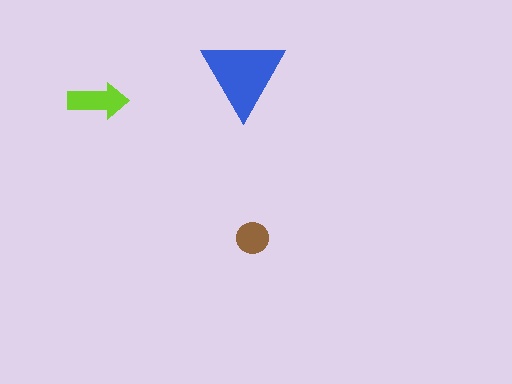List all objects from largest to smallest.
The blue triangle, the lime arrow, the brown circle.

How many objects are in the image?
There are 3 objects in the image.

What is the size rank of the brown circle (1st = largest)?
3rd.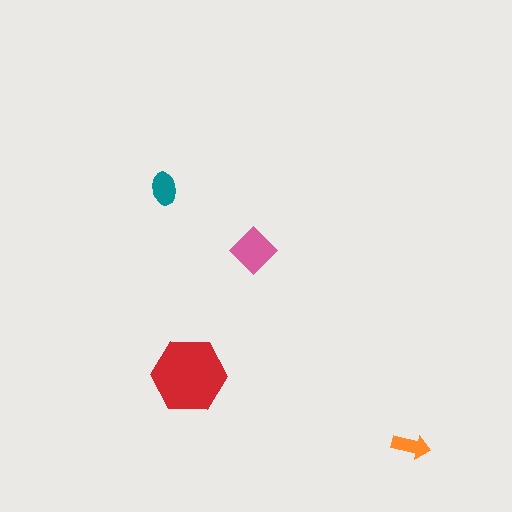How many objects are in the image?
There are 4 objects in the image.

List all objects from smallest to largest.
The orange arrow, the teal ellipse, the pink diamond, the red hexagon.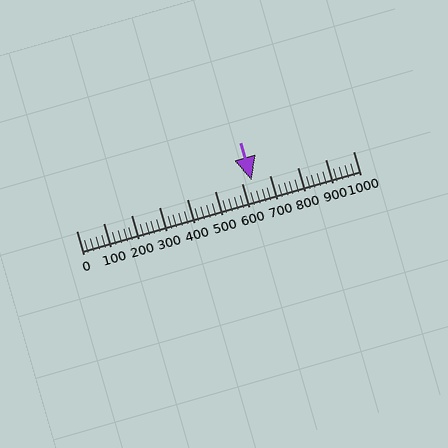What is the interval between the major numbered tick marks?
The major tick marks are spaced 100 units apart.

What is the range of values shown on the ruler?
The ruler shows values from 0 to 1000.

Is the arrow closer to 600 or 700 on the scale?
The arrow is closer to 600.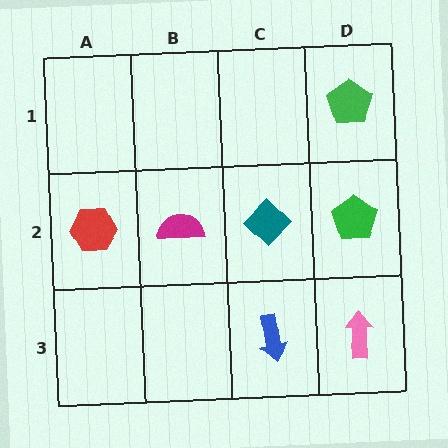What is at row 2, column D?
A green pentagon.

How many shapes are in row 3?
2 shapes.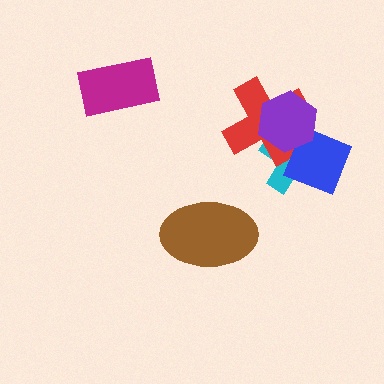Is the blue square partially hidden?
Yes, it is partially covered by another shape.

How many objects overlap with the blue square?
2 objects overlap with the blue square.